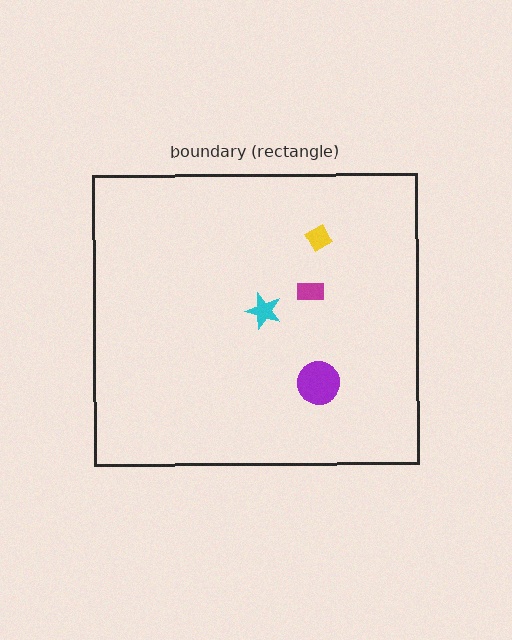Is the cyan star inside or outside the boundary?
Inside.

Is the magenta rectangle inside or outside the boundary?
Inside.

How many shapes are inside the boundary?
4 inside, 0 outside.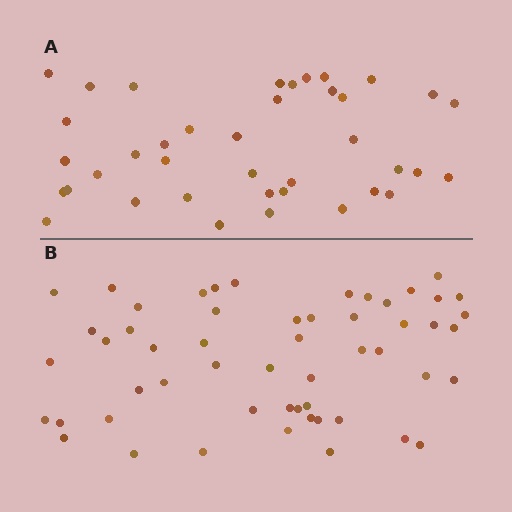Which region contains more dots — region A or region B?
Region B (the bottom region) has more dots.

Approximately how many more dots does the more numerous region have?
Region B has approximately 15 more dots than region A.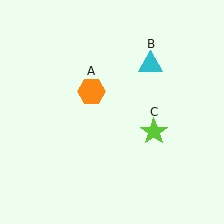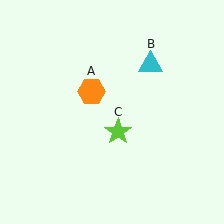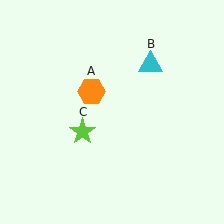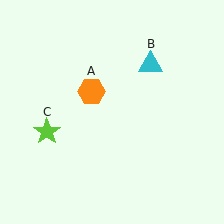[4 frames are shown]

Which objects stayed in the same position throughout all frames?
Orange hexagon (object A) and cyan triangle (object B) remained stationary.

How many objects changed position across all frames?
1 object changed position: lime star (object C).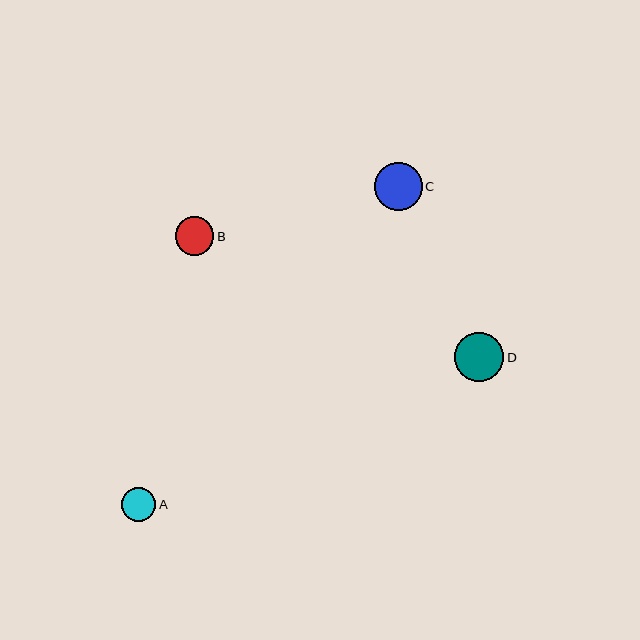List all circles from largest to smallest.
From largest to smallest: D, C, B, A.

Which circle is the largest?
Circle D is the largest with a size of approximately 49 pixels.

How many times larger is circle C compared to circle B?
Circle C is approximately 1.2 times the size of circle B.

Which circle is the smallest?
Circle A is the smallest with a size of approximately 34 pixels.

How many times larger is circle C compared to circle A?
Circle C is approximately 1.4 times the size of circle A.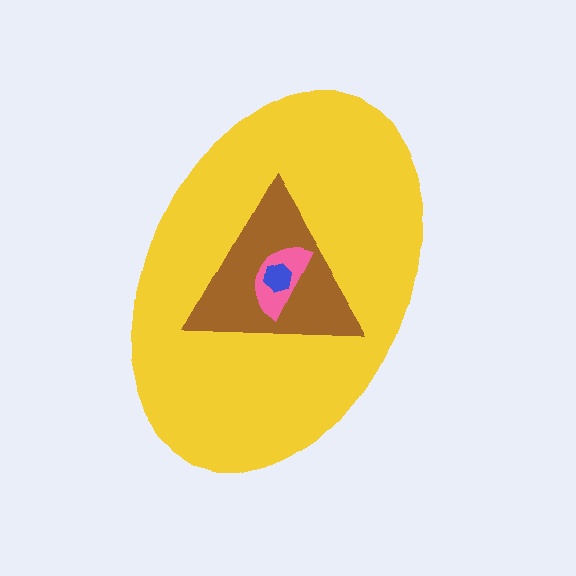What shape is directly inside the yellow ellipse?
The brown triangle.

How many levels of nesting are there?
4.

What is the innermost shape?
The blue hexagon.